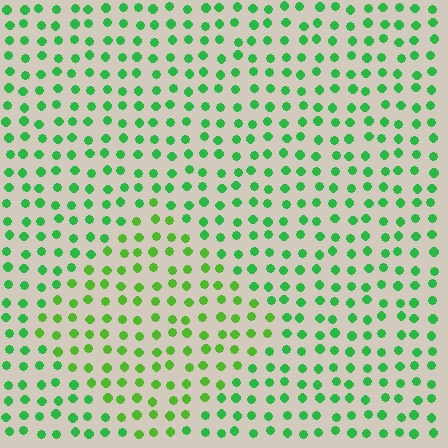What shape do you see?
I see a diamond.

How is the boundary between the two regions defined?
The boundary is defined purely by a slight shift in hue (about 27 degrees). Spacing, size, and orientation are identical on both sides.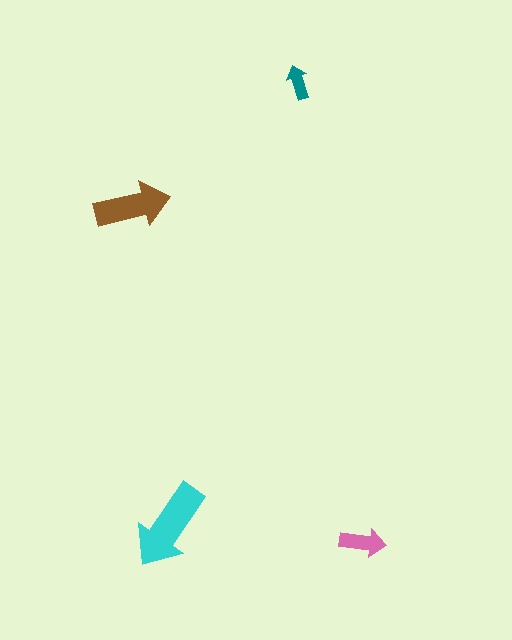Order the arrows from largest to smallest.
the cyan one, the brown one, the pink one, the teal one.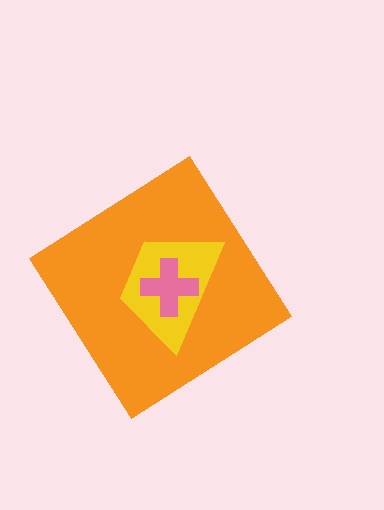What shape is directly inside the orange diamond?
The yellow trapezoid.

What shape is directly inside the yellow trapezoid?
The pink cross.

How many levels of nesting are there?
3.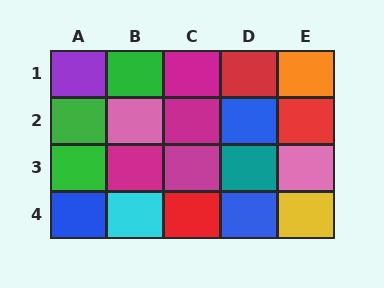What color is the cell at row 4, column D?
Blue.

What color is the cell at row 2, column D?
Blue.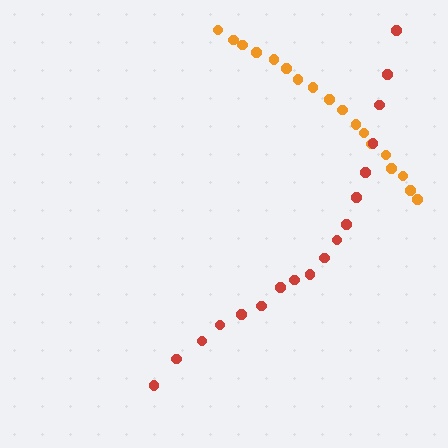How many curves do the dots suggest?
There are 2 distinct paths.